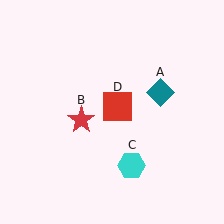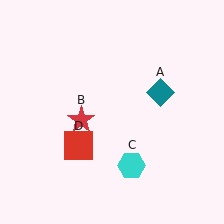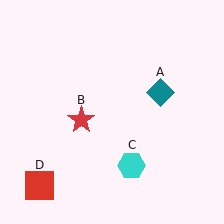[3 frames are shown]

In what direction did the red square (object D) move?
The red square (object D) moved down and to the left.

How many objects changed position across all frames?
1 object changed position: red square (object D).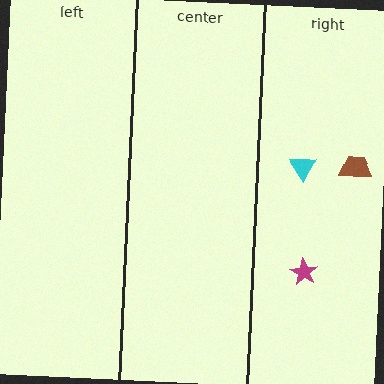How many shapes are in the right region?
3.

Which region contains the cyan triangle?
The right region.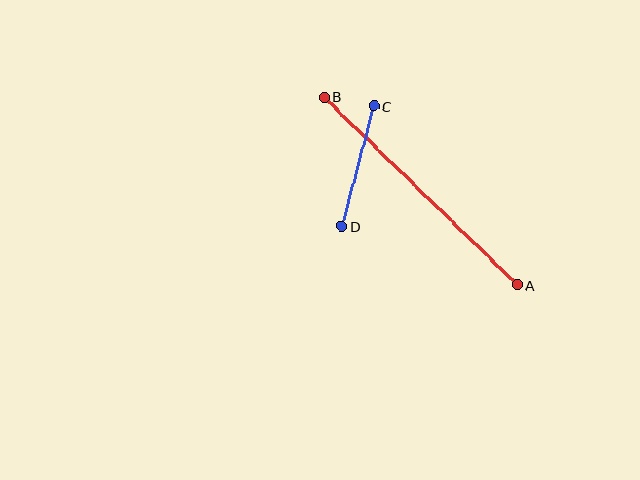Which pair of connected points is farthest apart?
Points A and B are farthest apart.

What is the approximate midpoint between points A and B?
The midpoint is at approximately (420, 191) pixels.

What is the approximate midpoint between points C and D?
The midpoint is at approximately (358, 166) pixels.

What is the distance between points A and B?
The distance is approximately 269 pixels.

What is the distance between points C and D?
The distance is approximately 125 pixels.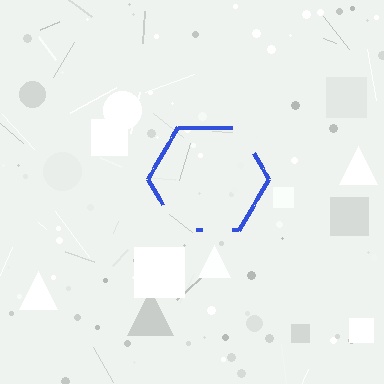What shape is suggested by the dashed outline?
The dashed outline suggests a hexagon.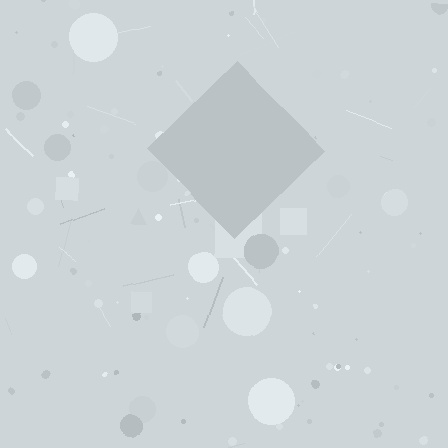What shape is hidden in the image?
A diamond is hidden in the image.